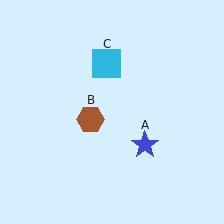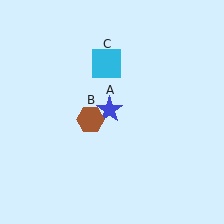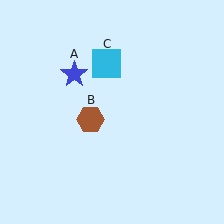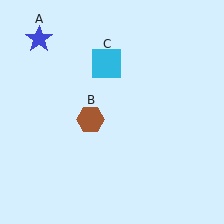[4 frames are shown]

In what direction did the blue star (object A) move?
The blue star (object A) moved up and to the left.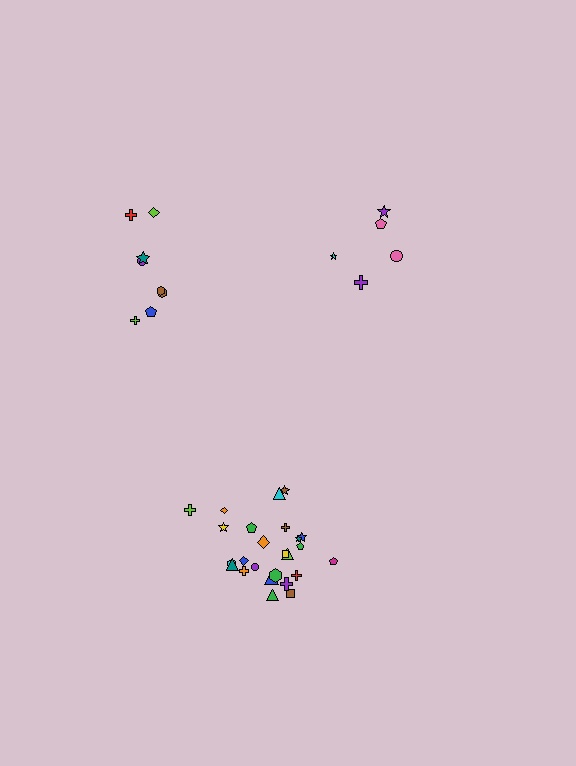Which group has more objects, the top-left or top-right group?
The top-left group.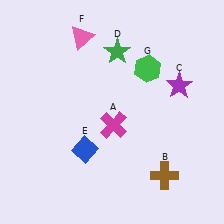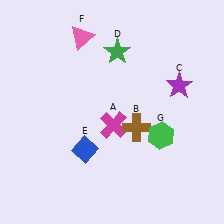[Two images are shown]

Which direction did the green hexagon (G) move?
The green hexagon (G) moved down.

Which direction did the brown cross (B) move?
The brown cross (B) moved up.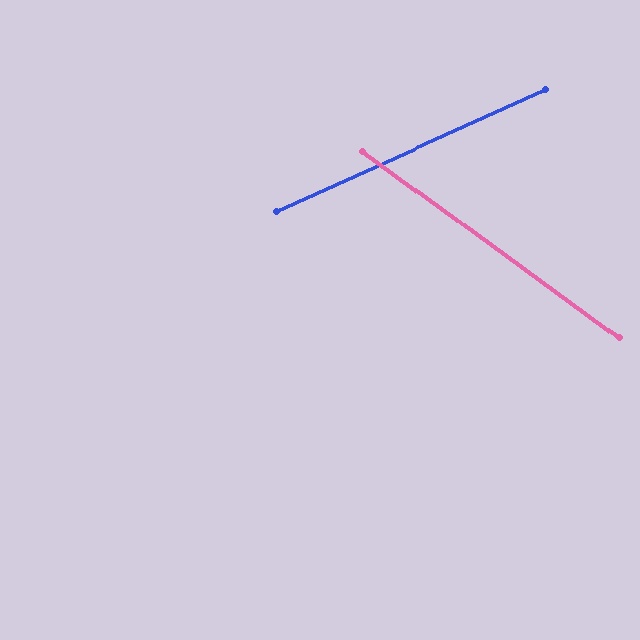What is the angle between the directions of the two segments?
Approximately 60 degrees.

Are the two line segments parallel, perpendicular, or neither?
Neither parallel nor perpendicular — they differ by about 60°.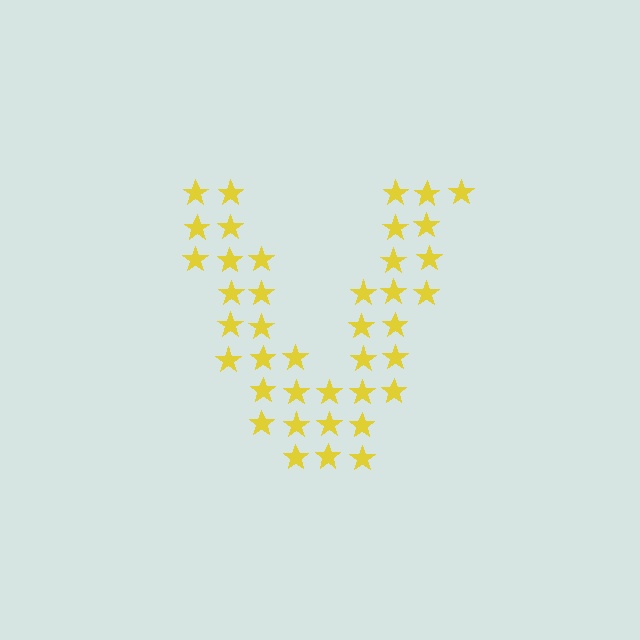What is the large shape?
The large shape is the letter V.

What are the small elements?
The small elements are stars.